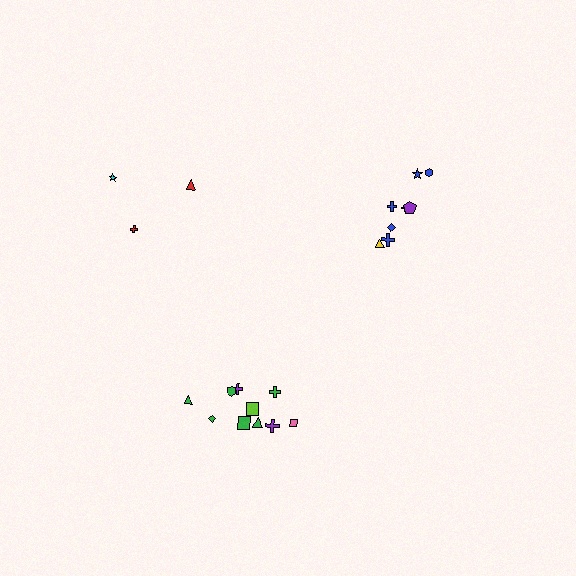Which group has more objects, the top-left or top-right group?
The top-right group.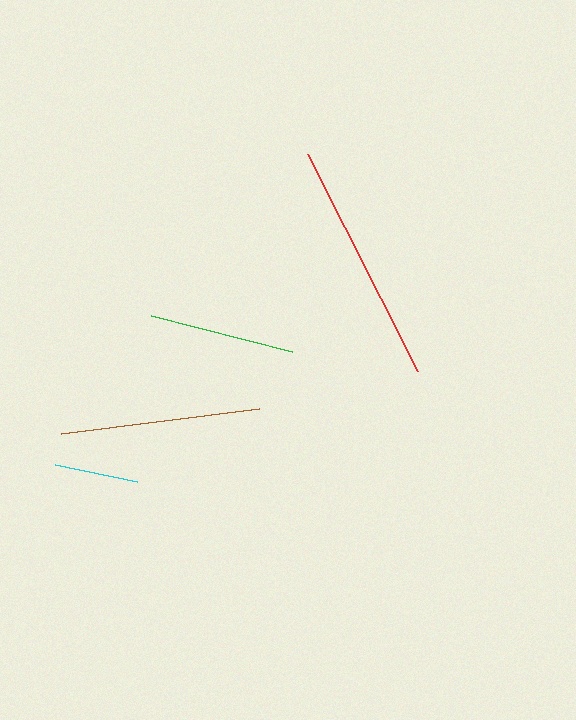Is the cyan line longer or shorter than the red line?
The red line is longer than the cyan line.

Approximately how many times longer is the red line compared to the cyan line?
The red line is approximately 2.9 times the length of the cyan line.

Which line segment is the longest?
The red line is the longest at approximately 243 pixels.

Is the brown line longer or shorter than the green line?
The brown line is longer than the green line.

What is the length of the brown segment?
The brown segment is approximately 199 pixels long.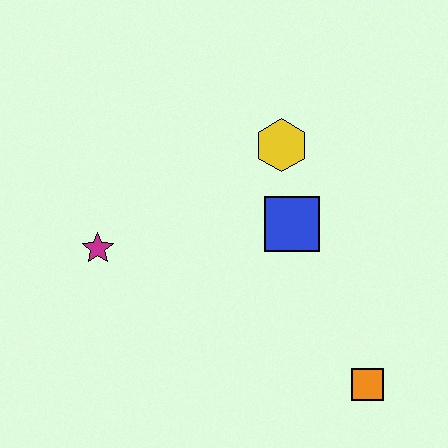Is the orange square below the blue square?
Yes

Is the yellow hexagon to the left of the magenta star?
No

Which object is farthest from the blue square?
The magenta star is farthest from the blue square.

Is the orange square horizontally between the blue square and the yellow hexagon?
No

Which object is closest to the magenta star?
The blue square is closest to the magenta star.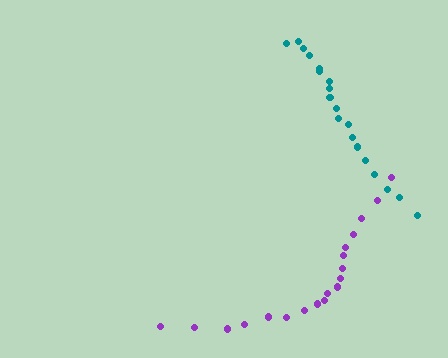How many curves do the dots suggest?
There are 2 distinct paths.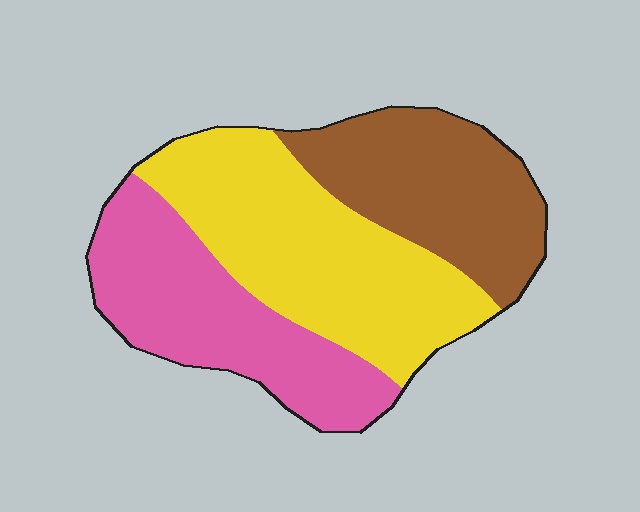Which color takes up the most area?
Yellow, at roughly 40%.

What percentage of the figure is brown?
Brown takes up between a quarter and a half of the figure.